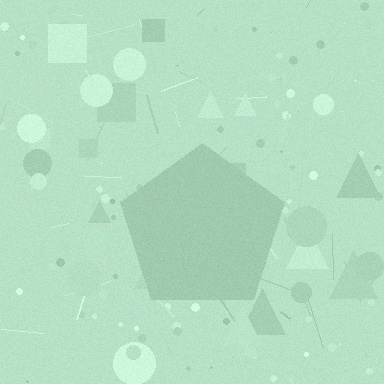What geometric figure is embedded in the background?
A pentagon is embedded in the background.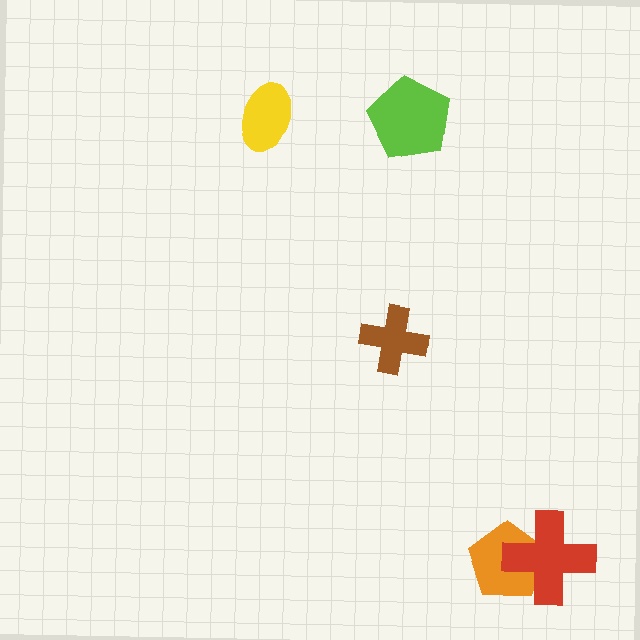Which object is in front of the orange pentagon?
The red cross is in front of the orange pentagon.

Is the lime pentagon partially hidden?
No, no other shape covers it.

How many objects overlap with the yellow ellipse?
0 objects overlap with the yellow ellipse.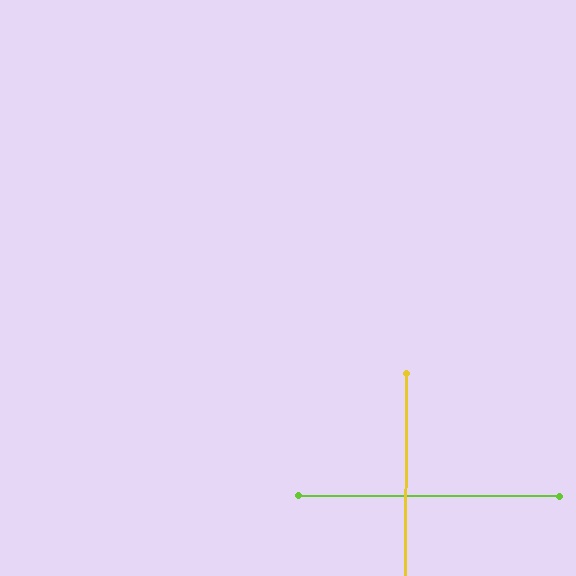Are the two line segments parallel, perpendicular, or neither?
Perpendicular — they meet at approximately 90°.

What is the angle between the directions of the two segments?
Approximately 90 degrees.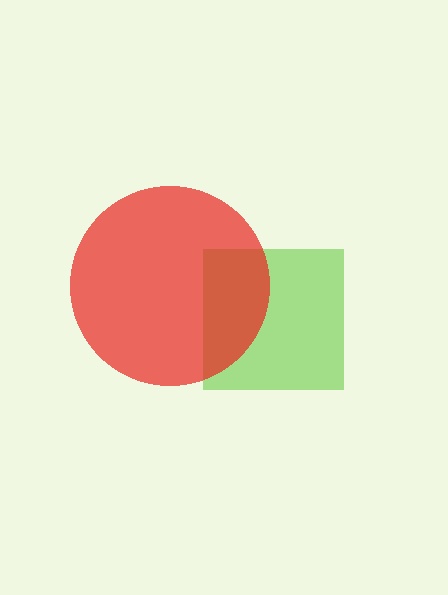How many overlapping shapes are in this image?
There are 2 overlapping shapes in the image.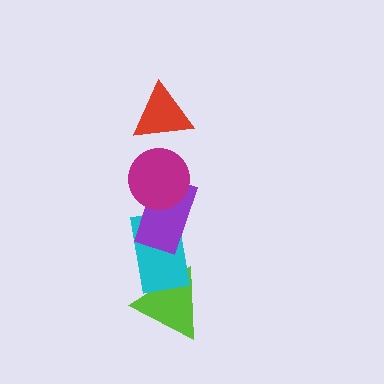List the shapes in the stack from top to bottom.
From top to bottom: the red triangle, the magenta circle, the purple rectangle, the cyan rectangle, the lime triangle.